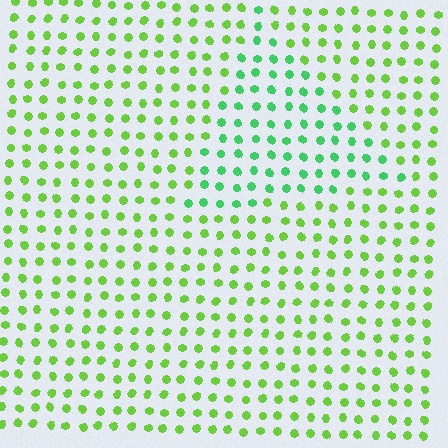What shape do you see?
I see a triangle.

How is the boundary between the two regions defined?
The boundary is defined purely by a slight shift in hue (about 36 degrees). Spacing, size, and orientation are identical on both sides.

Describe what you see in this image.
The image is filled with small lime elements in a uniform arrangement. A triangle-shaped region is visible where the elements are tinted to a slightly different hue, forming a subtle color boundary.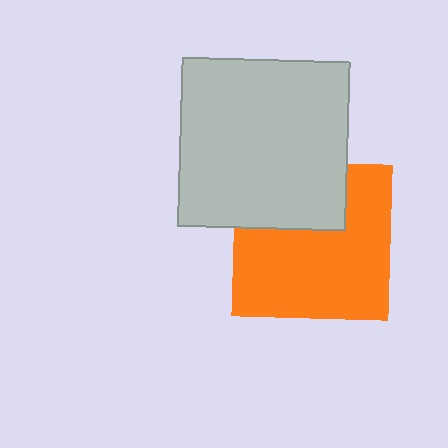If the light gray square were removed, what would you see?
You would see the complete orange square.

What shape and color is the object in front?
The object in front is a light gray square.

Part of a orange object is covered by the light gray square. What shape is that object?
It is a square.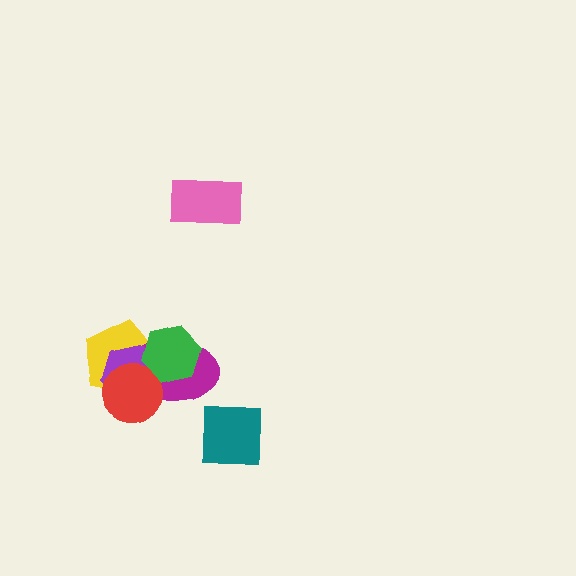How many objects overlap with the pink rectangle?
0 objects overlap with the pink rectangle.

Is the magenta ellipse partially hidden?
Yes, it is partially covered by another shape.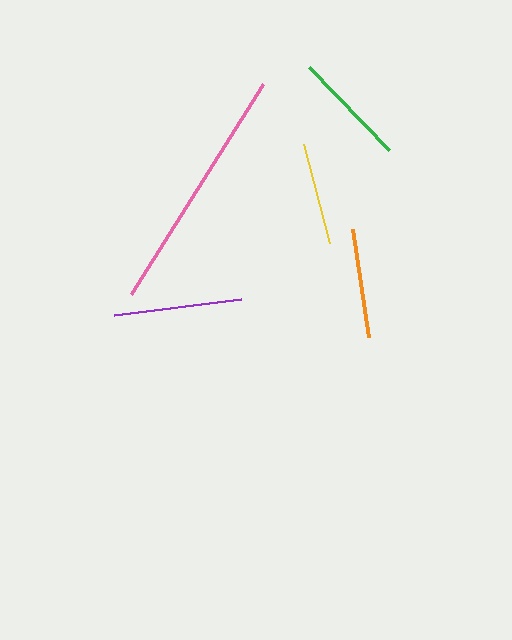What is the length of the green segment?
The green segment is approximately 115 pixels long.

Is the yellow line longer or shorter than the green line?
The green line is longer than the yellow line.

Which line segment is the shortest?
The yellow line is the shortest at approximately 102 pixels.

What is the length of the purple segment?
The purple segment is approximately 128 pixels long.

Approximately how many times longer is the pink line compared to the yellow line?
The pink line is approximately 2.4 times the length of the yellow line.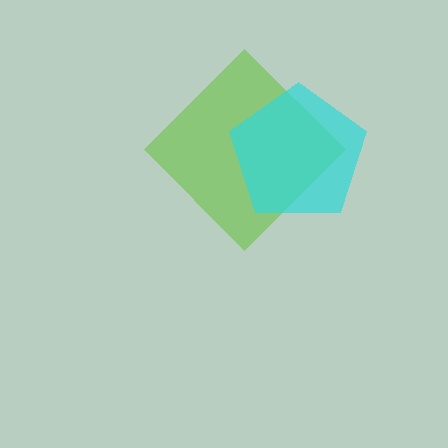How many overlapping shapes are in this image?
There are 2 overlapping shapes in the image.